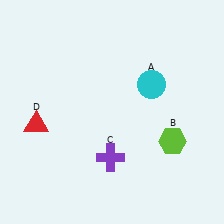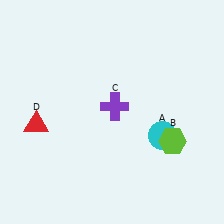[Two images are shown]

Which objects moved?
The objects that moved are: the cyan circle (A), the purple cross (C).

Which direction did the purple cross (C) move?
The purple cross (C) moved up.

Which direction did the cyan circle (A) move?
The cyan circle (A) moved down.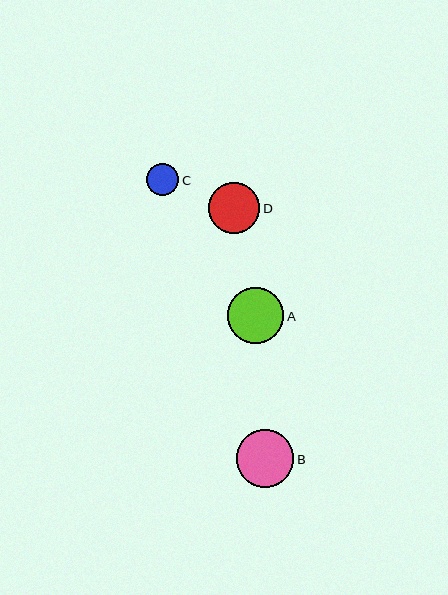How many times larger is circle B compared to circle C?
Circle B is approximately 1.8 times the size of circle C.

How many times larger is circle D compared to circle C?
Circle D is approximately 1.6 times the size of circle C.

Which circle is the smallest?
Circle C is the smallest with a size of approximately 32 pixels.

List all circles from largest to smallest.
From largest to smallest: B, A, D, C.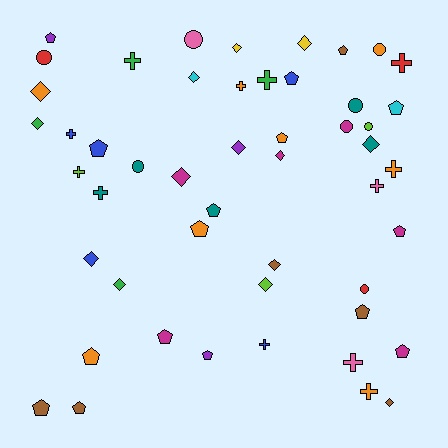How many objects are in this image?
There are 50 objects.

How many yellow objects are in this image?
There are 2 yellow objects.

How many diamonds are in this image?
There are 14 diamonds.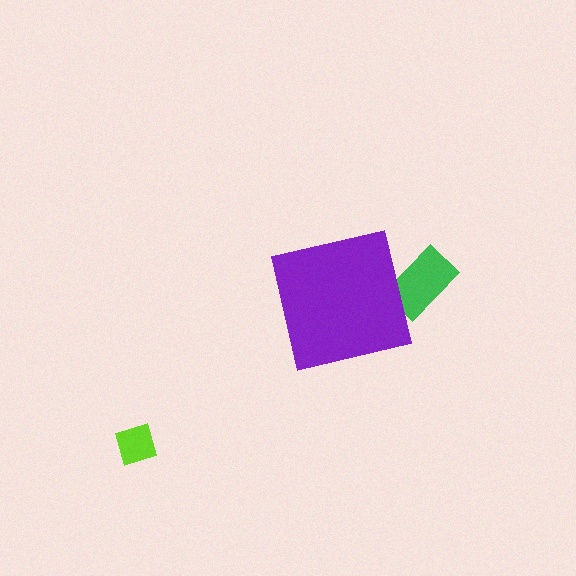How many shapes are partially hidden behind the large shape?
2 shapes are partially hidden.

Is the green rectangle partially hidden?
Yes, the green rectangle is partially hidden behind the purple square.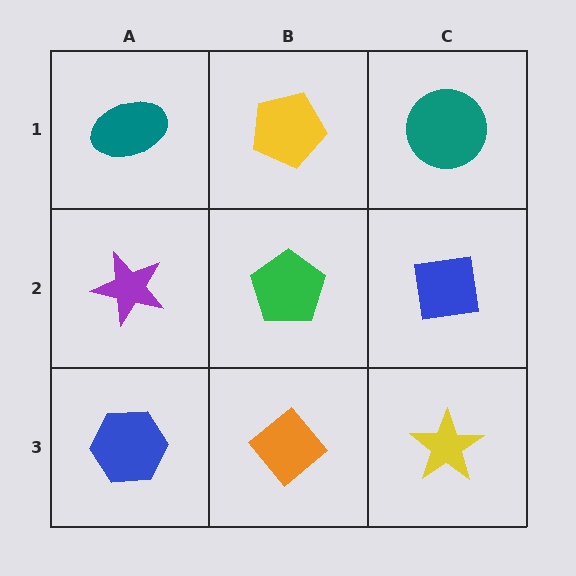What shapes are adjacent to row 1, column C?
A blue square (row 2, column C), a yellow pentagon (row 1, column B).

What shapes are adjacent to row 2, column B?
A yellow pentagon (row 1, column B), an orange diamond (row 3, column B), a purple star (row 2, column A), a blue square (row 2, column C).